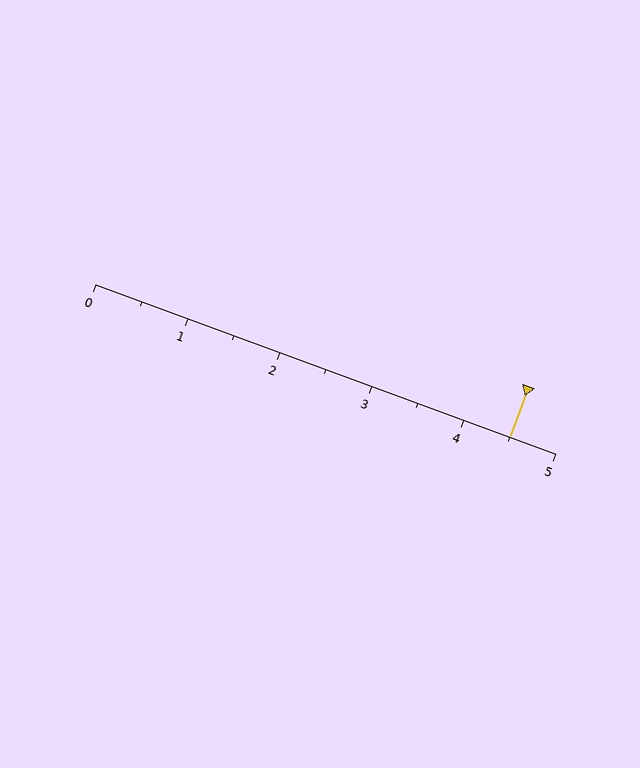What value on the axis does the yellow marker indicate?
The marker indicates approximately 4.5.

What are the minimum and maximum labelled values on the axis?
The axis runs from 0 to 5.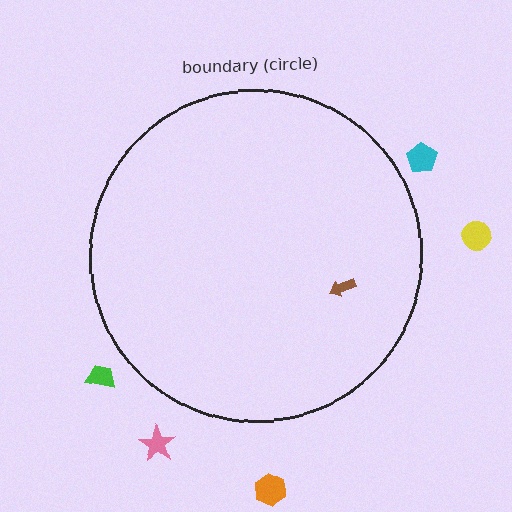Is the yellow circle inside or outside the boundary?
Outside.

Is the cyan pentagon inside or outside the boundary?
Outside.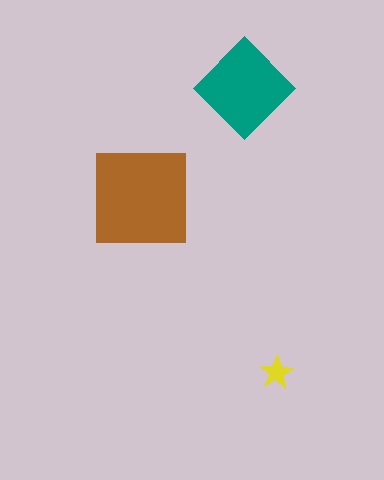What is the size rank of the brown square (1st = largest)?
1st.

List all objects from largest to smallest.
The brown square, the teal diamond, the yellow star.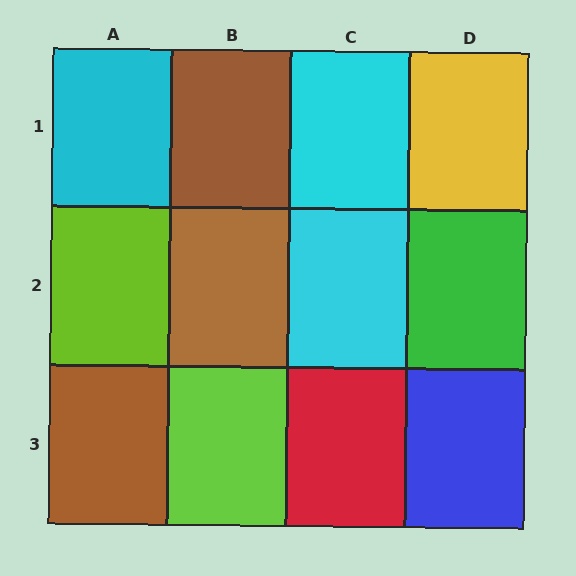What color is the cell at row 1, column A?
Cyan.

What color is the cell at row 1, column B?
Brown.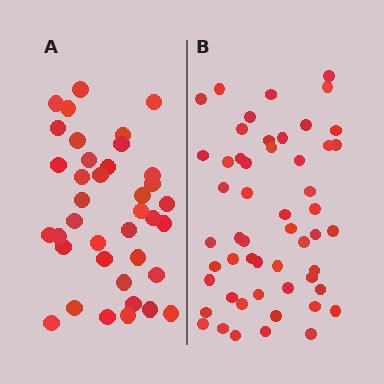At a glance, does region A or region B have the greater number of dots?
Region B (the right region) has more dots.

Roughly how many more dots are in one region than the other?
Region B has approximately 15 more dots than region A.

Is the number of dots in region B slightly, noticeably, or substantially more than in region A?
Region B has noticeably more, but not dramatically so. The ratio is roughly 1.4 to 1.